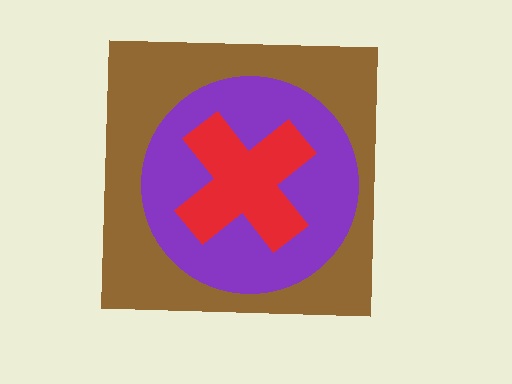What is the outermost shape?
The brown square.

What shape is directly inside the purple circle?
The red cross.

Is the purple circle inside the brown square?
Yes.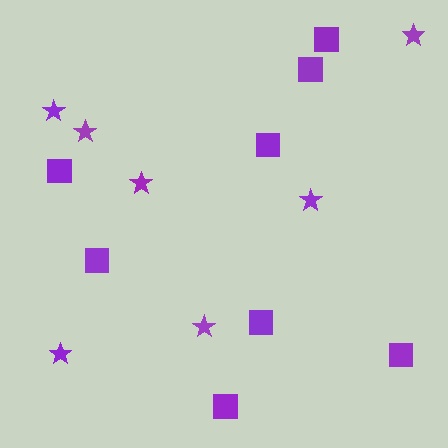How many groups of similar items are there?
There are 2 groups: one group of stars (7) and one group of squares (8).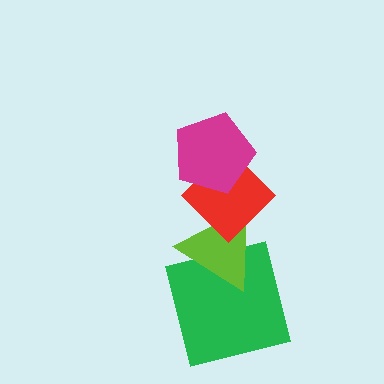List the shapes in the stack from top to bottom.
From top to bottom: the magenta pentagon, the red diamond, the lime triangle, the green square.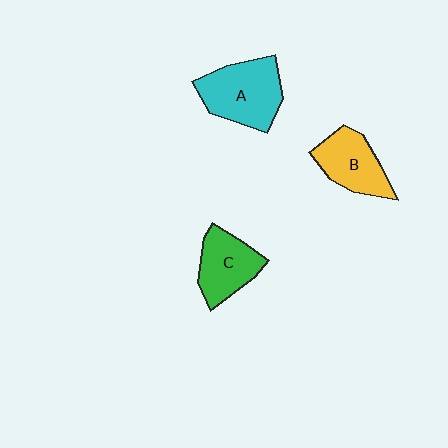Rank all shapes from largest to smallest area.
From largest to smallest: A (cyan), B (yellow), C (green).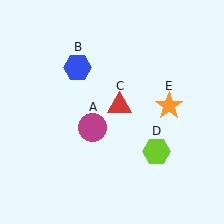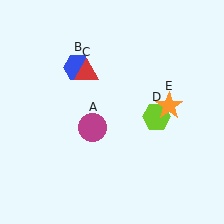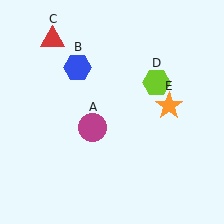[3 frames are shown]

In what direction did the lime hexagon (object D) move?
The lime hexagon (object D) moved up.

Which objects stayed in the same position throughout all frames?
Magenta circle (object A) and blue hexagon (object B) and orange star (object E) remained stationary.